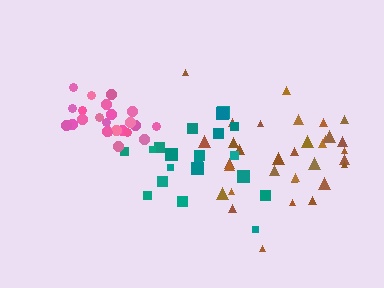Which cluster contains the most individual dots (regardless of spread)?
Brown (34).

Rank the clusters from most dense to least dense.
pink, teal, brown.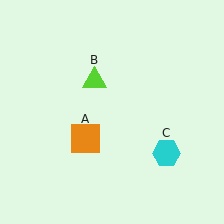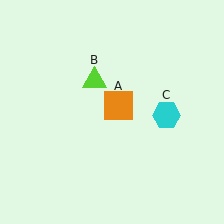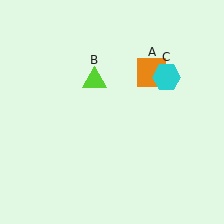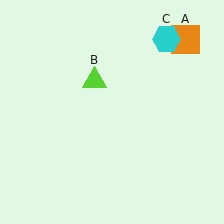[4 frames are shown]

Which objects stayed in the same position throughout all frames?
Lime triangle (object B) remained stationary.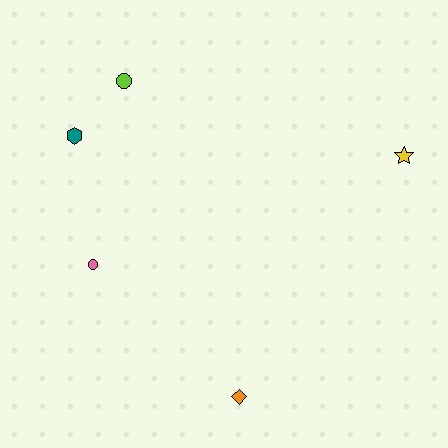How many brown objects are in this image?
There are no brown objects.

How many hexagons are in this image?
There is 1 hexagon.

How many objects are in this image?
There are 5 objects.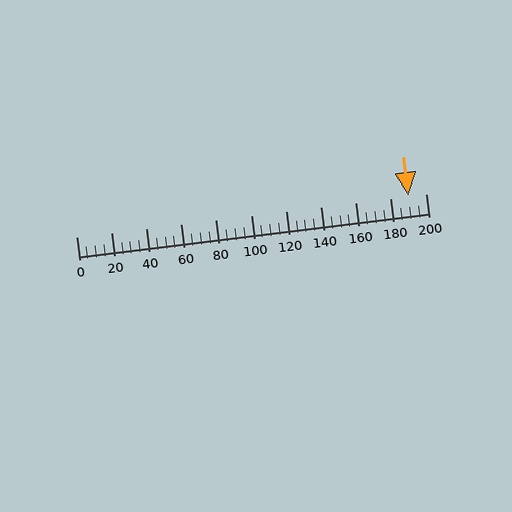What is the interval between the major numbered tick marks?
The major tick marks are spaced 20 units apart.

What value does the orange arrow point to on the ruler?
The orange arrow points to approximately 190.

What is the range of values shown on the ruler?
The ruler shows values from 0 to 200.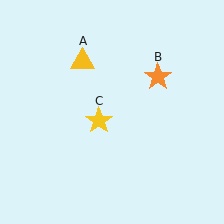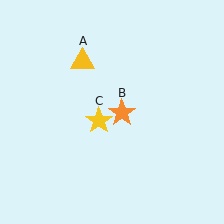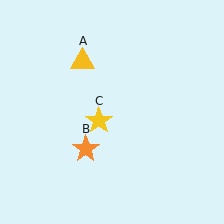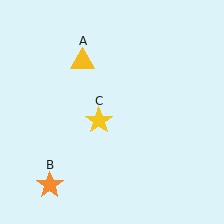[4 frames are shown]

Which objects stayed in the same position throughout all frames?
Yellow triangle (object A) and yellow star (object C) remained stationary.